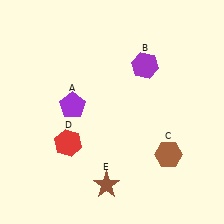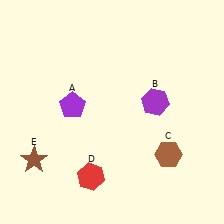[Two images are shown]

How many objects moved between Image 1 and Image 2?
3 objects moved between the two images.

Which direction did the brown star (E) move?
The brown star (E) moved left.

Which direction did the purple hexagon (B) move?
The purple hexagon (B) moved down.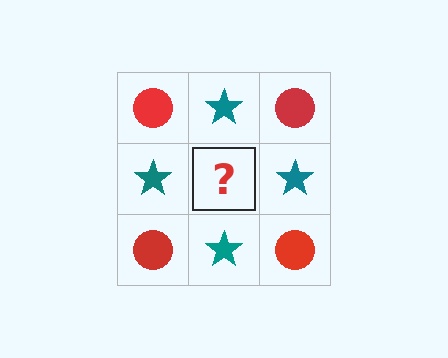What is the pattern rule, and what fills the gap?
The rule is that it alternates red circle and teal star in a checkerboard pattern. The gap should be filled with a red circle.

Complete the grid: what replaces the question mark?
The question mark should be replaced with a red circle.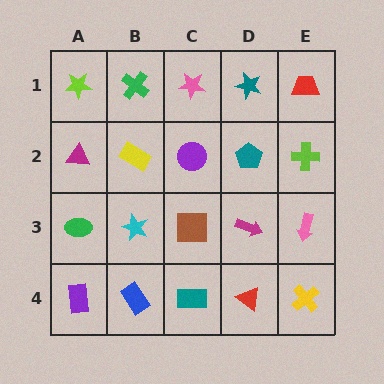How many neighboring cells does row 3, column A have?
3.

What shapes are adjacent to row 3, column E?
A lime cross (row 2, column E), a yellow cross (row 4, column E), a magenta arrow (row 3, column D).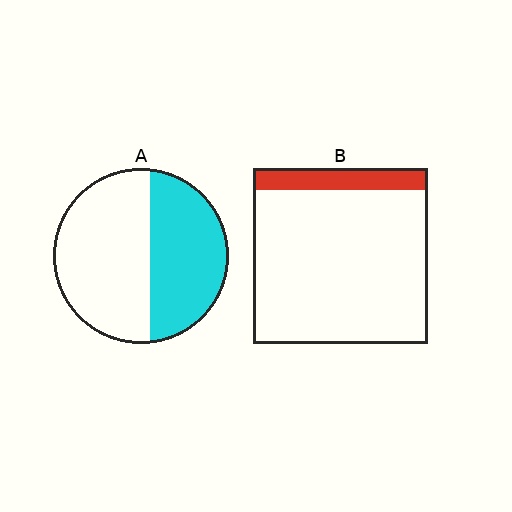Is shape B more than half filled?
No.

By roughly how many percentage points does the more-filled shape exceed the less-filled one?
By roughly 30 percentage points (A over B).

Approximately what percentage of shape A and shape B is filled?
A is approximately 45% and B is approximately 10%.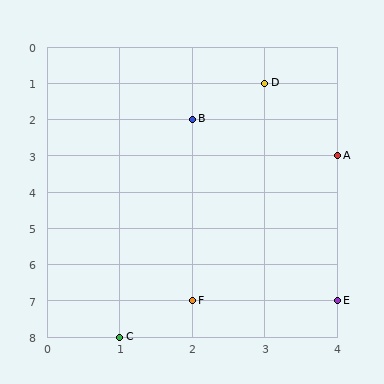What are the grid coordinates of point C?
Point C is at grid coordinates (1, 8).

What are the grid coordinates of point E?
Point E is at grid coordinates (4, 7).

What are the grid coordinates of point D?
Point D is at grid coordinates (3, 1).